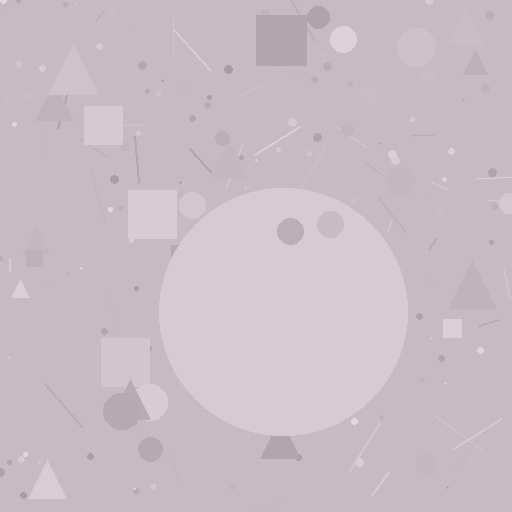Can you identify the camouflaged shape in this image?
The camouflaged shape is a circle.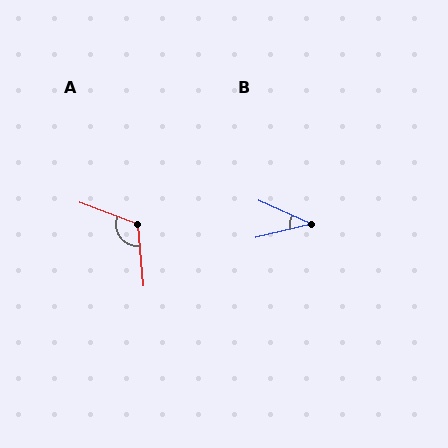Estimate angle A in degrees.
Approximately 116 degrees.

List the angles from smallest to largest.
B (37°), A (116°).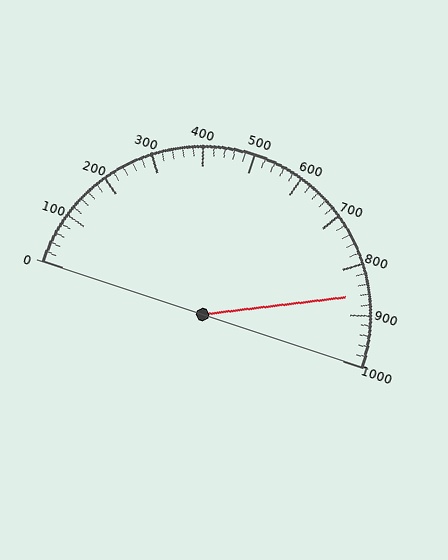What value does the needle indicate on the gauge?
The needle indicates approximately 860.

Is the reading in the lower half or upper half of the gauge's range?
The reading is in the upper half of the range (0 to 1000).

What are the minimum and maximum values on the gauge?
The gauge ranges from 0 to 1000.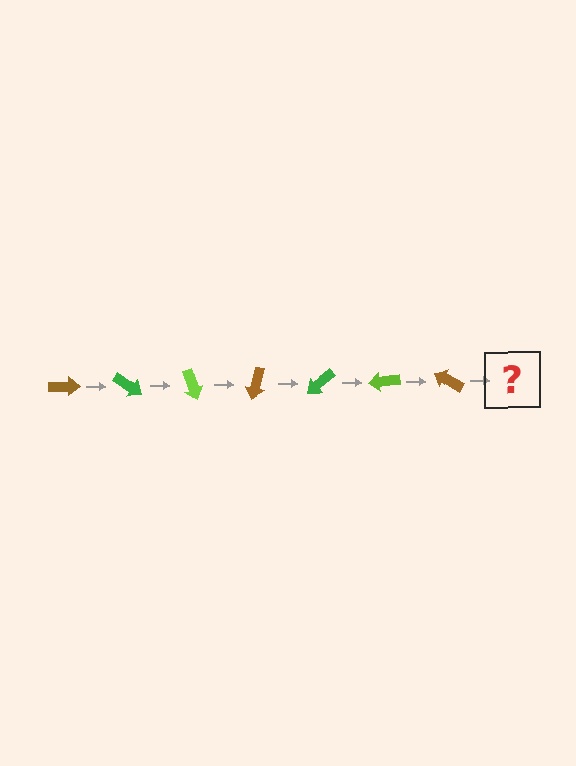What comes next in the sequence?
The next element should be a green arrow, rotated 245 degrees from the start.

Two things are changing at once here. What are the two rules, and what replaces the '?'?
The two rules are that it rotates 35 degrees each step and the color cycles through brown, green, and lime. The '?' should be a green arrow, rotated 245 degrees from the start.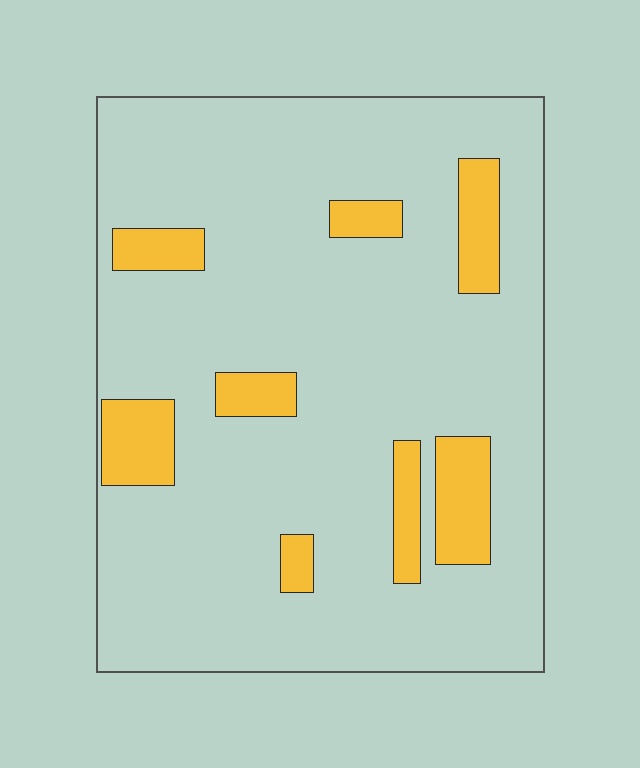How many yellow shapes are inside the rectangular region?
8.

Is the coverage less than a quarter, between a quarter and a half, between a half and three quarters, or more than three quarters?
Less than a quarter.